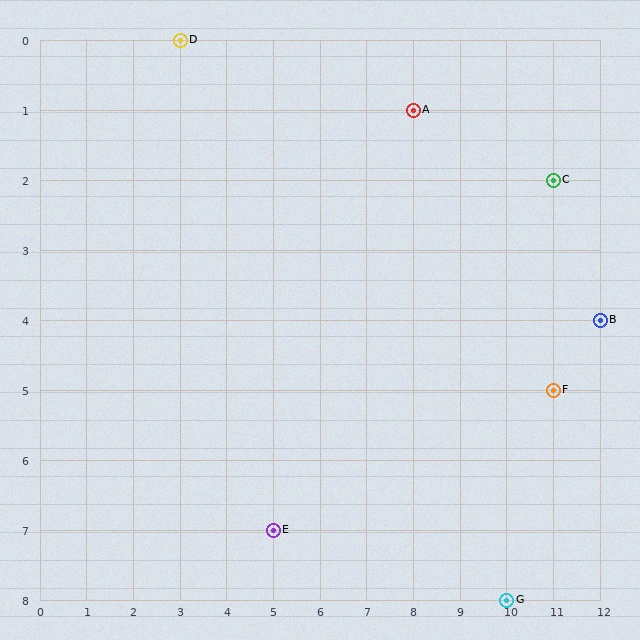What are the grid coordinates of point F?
Point F is at grid coordinates (11, 5).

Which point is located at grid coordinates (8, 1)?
Point A is at (8, 1).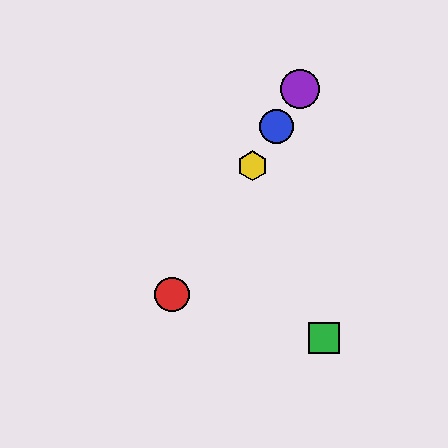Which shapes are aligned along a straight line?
The red circle, the blue circle, the yellow hexagon, the purple circle are aligned along a straight line.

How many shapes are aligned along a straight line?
4 shapes (the red circle, the blue circle, the yellow hexagon, the purple circle) are aligned along a straight line.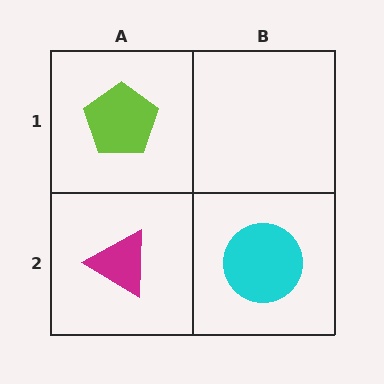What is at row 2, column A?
A magenta triangle.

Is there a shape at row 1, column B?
No, that cell is empty.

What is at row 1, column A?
A lime pentagon.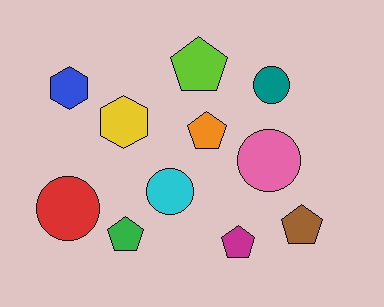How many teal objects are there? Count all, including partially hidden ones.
There is 1 teal object.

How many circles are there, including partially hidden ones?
There are 4 circles.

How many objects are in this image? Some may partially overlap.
There are 11 objects.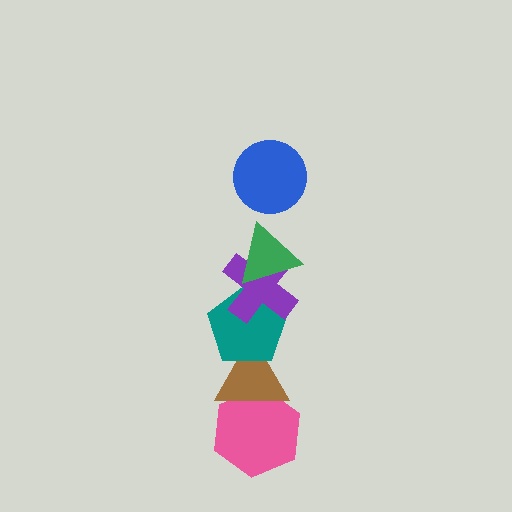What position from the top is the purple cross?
The purple cross is 3rd from the top.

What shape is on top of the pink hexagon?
The brown triangle is on top of the pink hexagon.